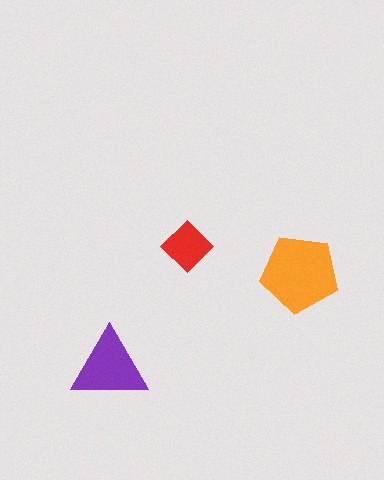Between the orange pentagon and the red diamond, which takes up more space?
The orange pentagon.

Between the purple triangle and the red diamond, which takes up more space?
The purple triangle.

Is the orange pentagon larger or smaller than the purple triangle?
Larger.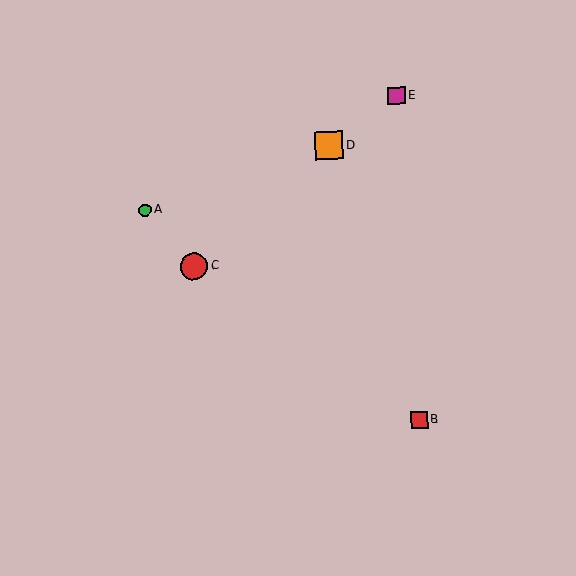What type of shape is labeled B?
Shape B is a red square.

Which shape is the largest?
The orange square (labeled D) is the largest.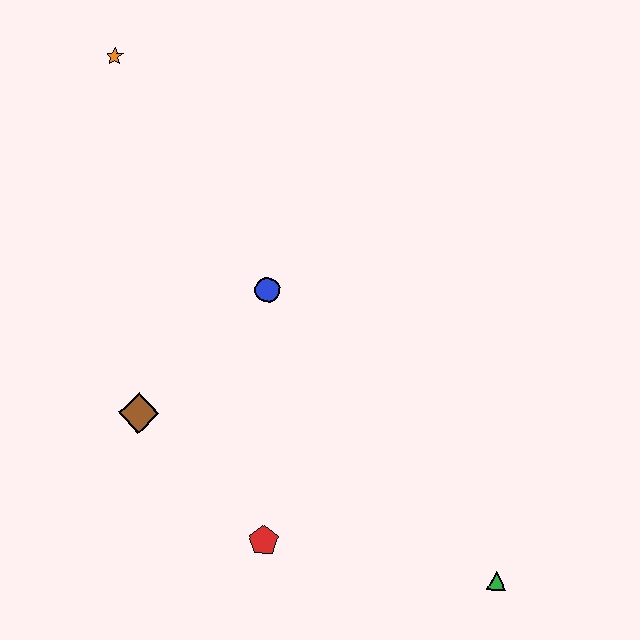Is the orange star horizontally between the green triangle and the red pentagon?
No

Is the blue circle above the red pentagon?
Yes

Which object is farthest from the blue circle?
The green triangle is farthest from the blue circle.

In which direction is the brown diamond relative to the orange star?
The brown diamond is below the orange star.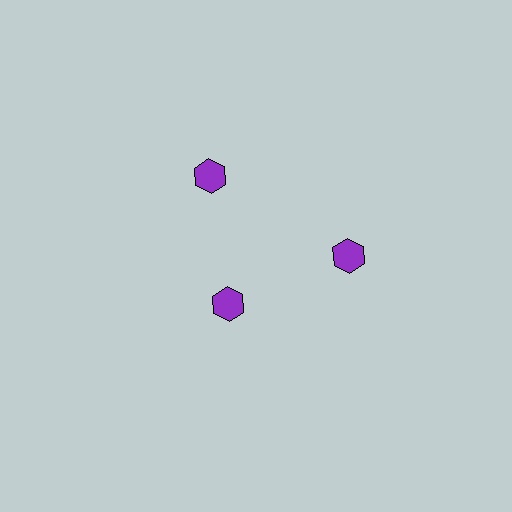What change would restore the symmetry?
The symmetry would be restored by moving it outward, back onto the ring so that all 3 hexagons sit at equal angles and equal distance from the center.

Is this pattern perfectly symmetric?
No. The 3 purple hexagons are arranged in a ring, but one element near the 7 o'clock position is pulled inward toward the center, breaking the 3-fold rotational symmetry.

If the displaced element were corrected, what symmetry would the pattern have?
It would have 3-fold rotational symmetry — the pattern would map onto itself every 120 degrees.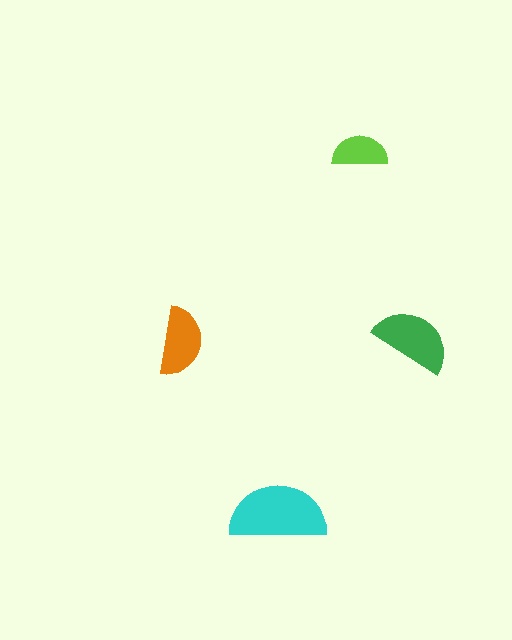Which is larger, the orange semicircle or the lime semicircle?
The orange one.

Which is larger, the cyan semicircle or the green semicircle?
The cyan one.